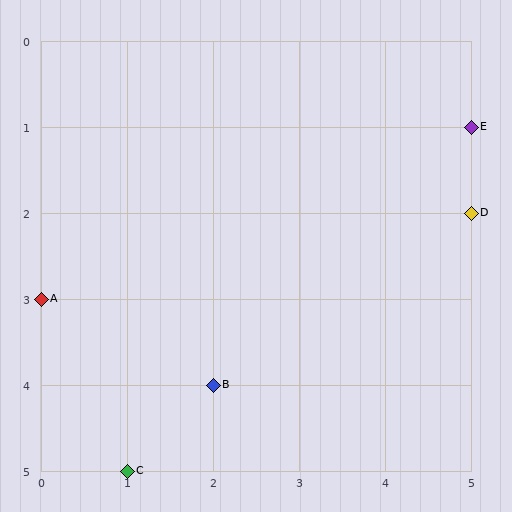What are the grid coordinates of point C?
Point C is at grid coordinates (1, 5).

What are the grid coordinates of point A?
Point A is at grid coordinates (0, 3).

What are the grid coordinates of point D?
Point D is at grid coordinates (5, 2).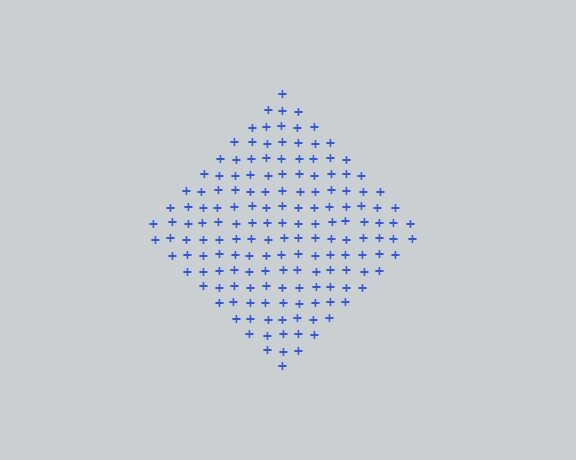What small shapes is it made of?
It is made of small plus signs.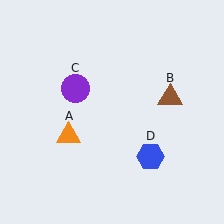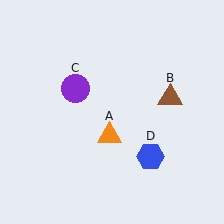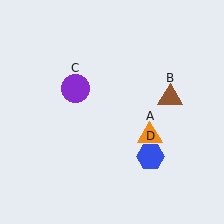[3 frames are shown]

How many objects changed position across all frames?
1 object changed position: orange triangle (object A).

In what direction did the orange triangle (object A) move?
The orange triangle (object A) moved right.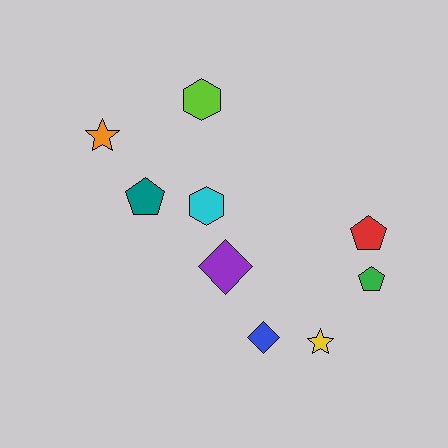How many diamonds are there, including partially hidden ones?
There are 2 diamonds.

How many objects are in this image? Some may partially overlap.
There are 9 objects.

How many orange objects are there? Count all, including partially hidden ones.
There is 1 orange object.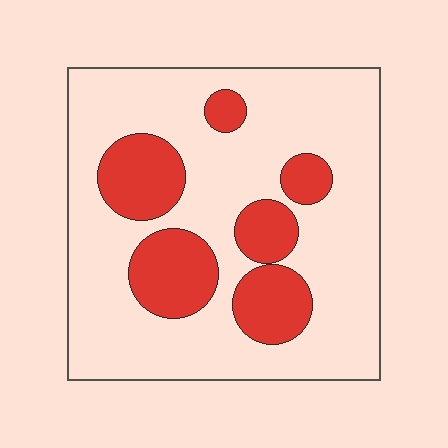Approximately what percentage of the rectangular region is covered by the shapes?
Approximately 25%.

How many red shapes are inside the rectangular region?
6.